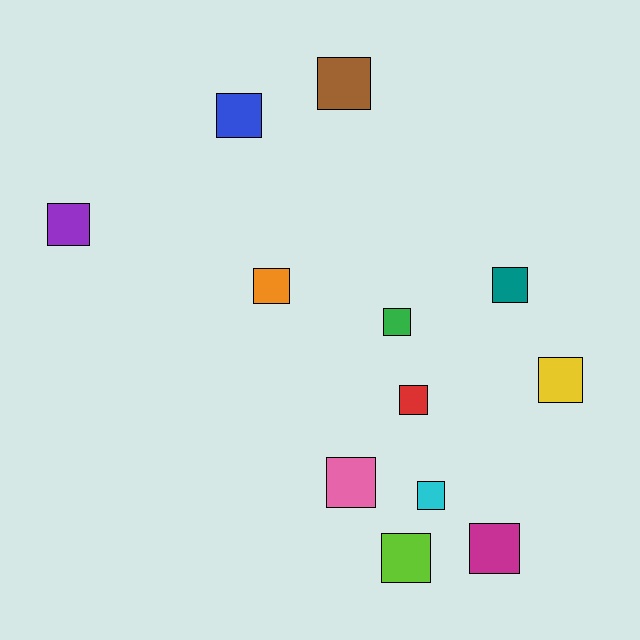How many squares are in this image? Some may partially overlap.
There are 12 squares.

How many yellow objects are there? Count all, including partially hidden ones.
There is 1 yellow object.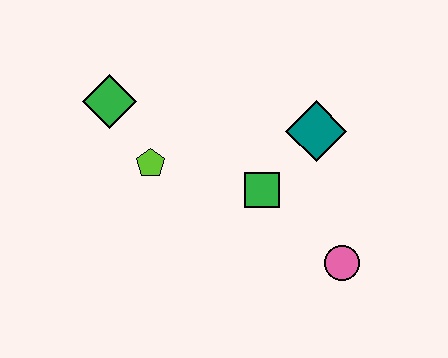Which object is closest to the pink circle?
The green square is closest to the pink circle.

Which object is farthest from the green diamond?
The pink circle is farthest from the green diamond.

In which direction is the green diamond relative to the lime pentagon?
The green diamond is above the lime pentagon.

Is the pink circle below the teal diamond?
Yes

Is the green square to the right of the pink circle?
No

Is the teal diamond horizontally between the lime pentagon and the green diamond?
No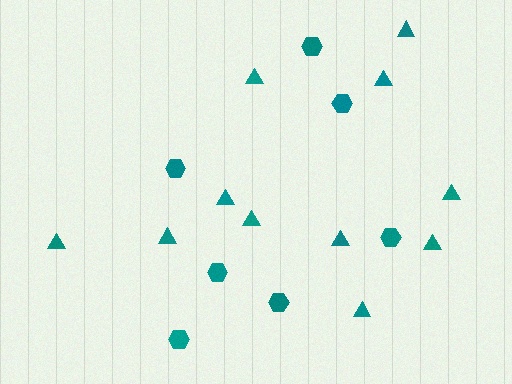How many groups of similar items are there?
There are 2 groups: one group of hexagons (7) and one group of triangles (11).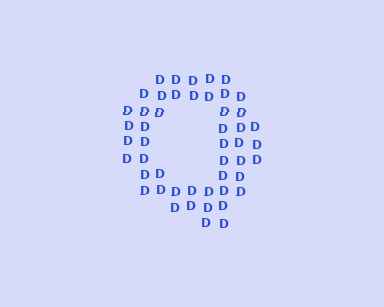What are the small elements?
The small elements are letter D's.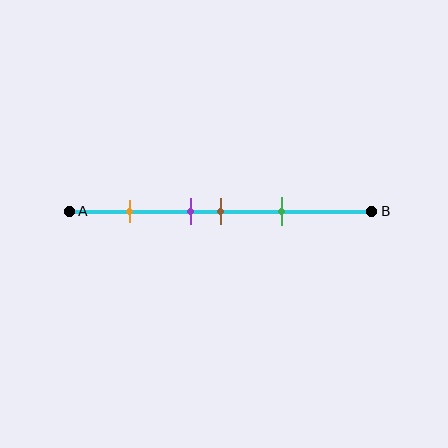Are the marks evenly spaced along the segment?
No, the marks are not evenly spaced.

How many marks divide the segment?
There are 4 marks dividing the segment.